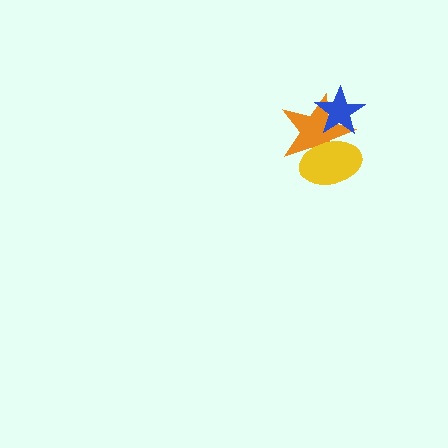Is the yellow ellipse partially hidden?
Yes, it is partially covered by another shape.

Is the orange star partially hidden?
Yes, it is partially covered by another shape.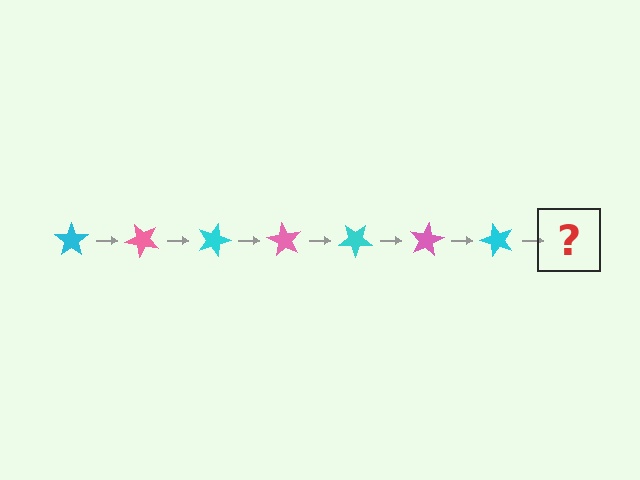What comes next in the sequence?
The next element should be a pink star, rotated 315 degrees from the start.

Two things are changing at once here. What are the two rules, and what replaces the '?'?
The two rules are that it rotates 45 degrees each step and the color cycles through cyan and pink. The '?' should be a pink star, rotated 315 degrees from the start.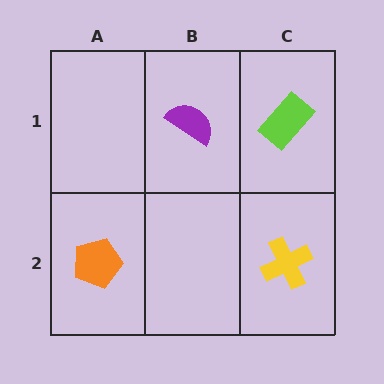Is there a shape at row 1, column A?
No, that cell is empty.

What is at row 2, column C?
A yellow cross.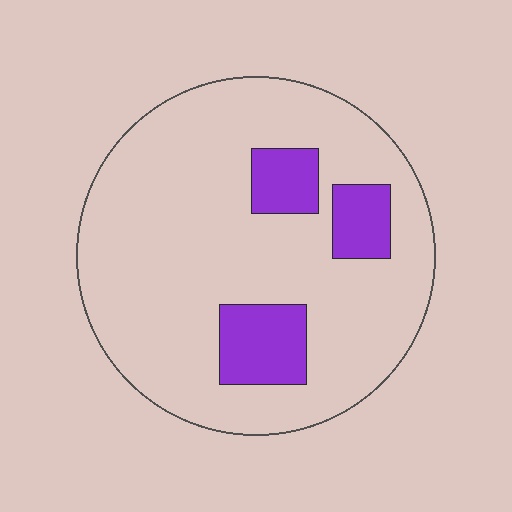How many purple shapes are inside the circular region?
3.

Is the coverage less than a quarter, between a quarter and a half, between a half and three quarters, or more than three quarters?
Less than a quarter.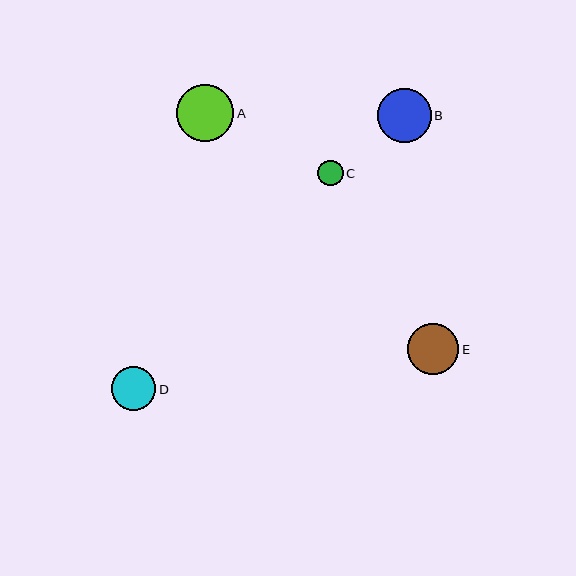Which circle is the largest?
Circle A is the largest with a size of approximately 57 pixels.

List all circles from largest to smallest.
From largest to smallest: A, B, E, D, C.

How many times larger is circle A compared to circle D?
Circle A is approximately 1.3 times the size of circle D.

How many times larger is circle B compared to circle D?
Circle B is approximately 1.2 times the size of circle D.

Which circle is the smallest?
Circle C is the smallest with a size of approximately 25 pixels.